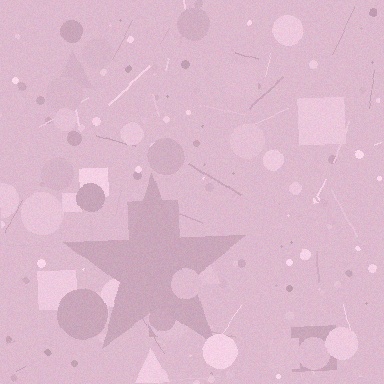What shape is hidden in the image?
A star is hidden in the image.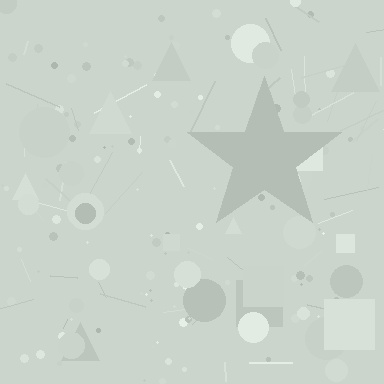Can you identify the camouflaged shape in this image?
The camouflaged shape is a star.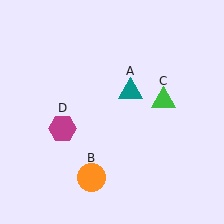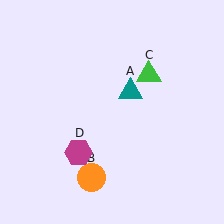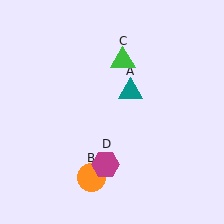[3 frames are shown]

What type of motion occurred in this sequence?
The green triangle (object C), magenta hexagon (object D) rotated counterclockwise around the center of the scene.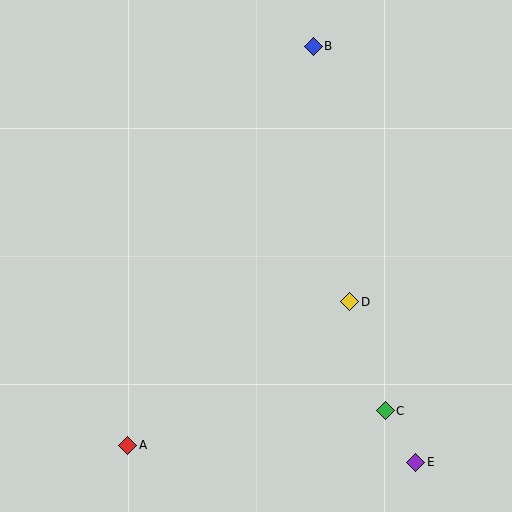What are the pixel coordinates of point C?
Point C is at (385, 411).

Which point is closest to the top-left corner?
Point B is closest to the top-left corner.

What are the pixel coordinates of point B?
Point B is at (313, 46).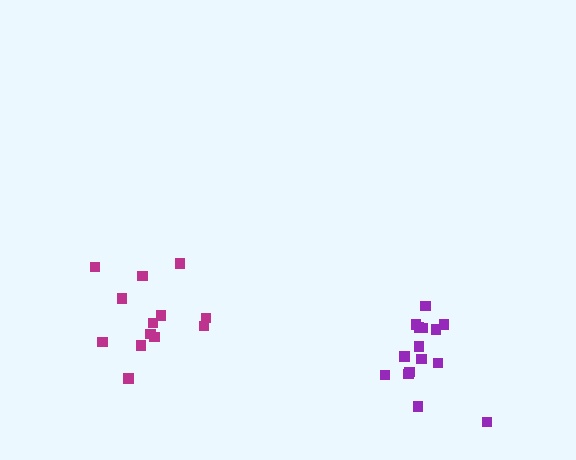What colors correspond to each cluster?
The clusters are colored: purple, magenta.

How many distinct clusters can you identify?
There are 2 distinct clusters.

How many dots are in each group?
Group 1: 15 dots, Group 2: 13 dots (28 total).